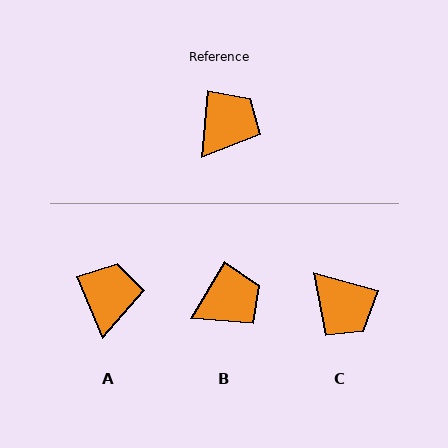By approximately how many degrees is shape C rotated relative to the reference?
Approximately 100 degrees clockwise.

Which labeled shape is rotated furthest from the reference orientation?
C, about 100 degrees away.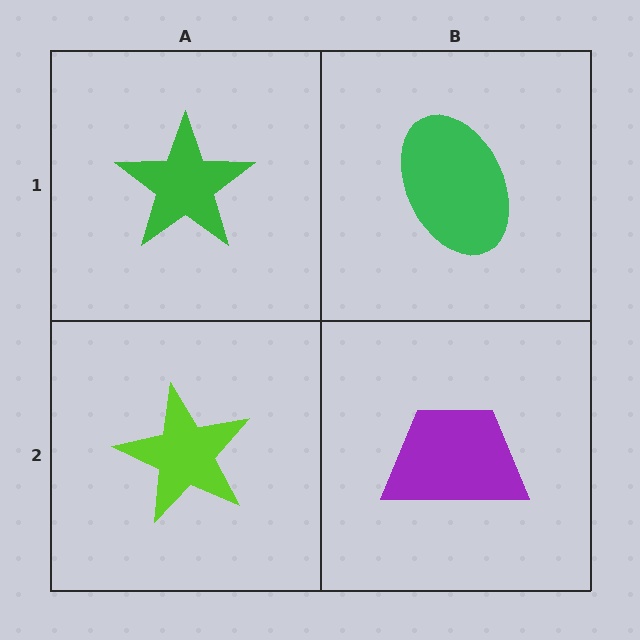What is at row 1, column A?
A green star.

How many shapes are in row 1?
2 shapes.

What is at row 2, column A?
A lime star.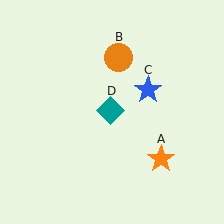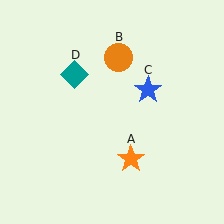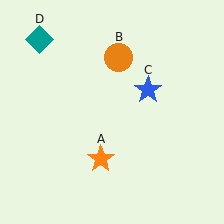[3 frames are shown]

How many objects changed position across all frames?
2 objects changed position: orange star (object A), teal diamond (object D).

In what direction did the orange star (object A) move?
The orange star (object A) moved left.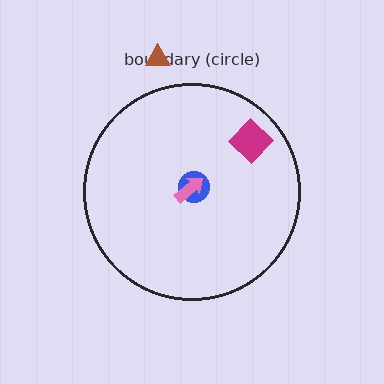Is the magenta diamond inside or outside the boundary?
Inside.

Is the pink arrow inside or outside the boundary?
Inside.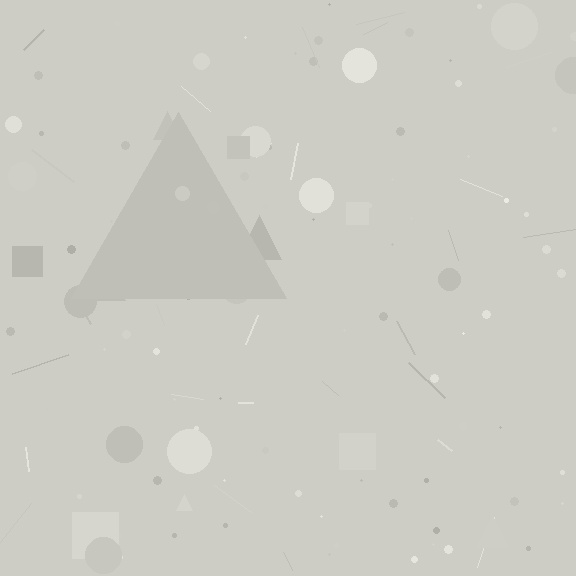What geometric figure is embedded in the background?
A triangle is embedded in the background.